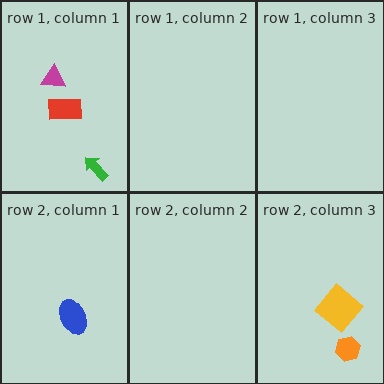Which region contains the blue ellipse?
The row 2, column 1 region.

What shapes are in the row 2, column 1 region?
The blue ellipse.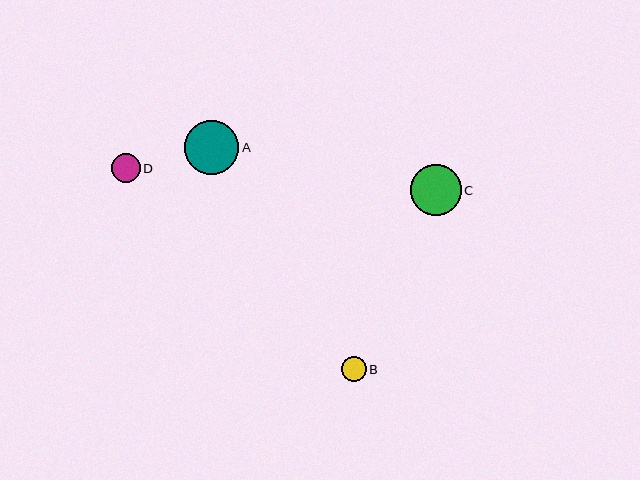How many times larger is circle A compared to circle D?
Circle A is approximately 1.8 times the size of circle D.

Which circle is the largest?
Circle A is the largest with a size of approximately 54 pixels.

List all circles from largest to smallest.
From largest to smallest: A, C, D, B.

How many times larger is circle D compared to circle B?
Circle D is approximately 1.2 times the size of circle B.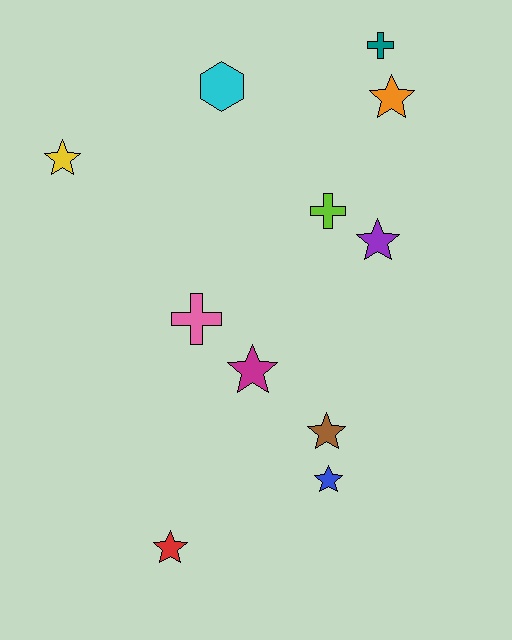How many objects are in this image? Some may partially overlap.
There are 11 objects.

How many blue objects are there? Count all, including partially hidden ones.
There is 1 blue object.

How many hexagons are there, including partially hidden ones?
There is 1 hexagon.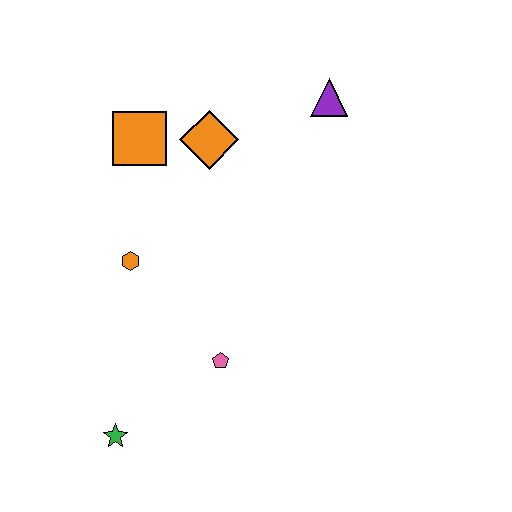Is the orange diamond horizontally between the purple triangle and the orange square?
Yes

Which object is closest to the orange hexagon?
The orange square is closest to the orange hexagon.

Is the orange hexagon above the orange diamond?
No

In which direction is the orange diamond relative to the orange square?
The orange diamond is to the right of the orange square.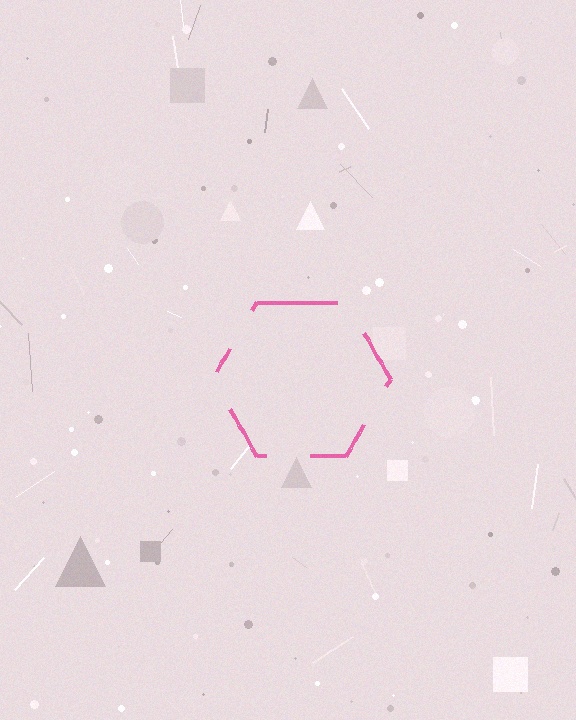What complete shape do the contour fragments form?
The contour fragments form a hexagon.